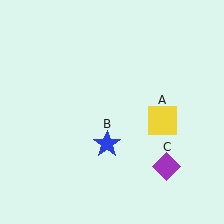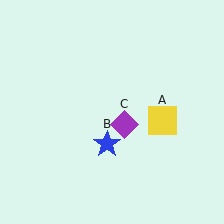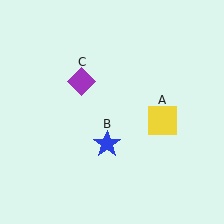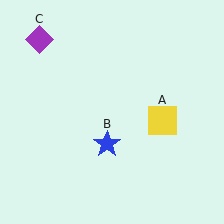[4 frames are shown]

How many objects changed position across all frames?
1 object changed position: purple diamond (object C).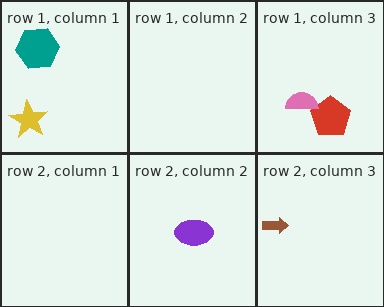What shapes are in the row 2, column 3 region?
The brown arrow.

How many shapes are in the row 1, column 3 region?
2.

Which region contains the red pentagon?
The row 1, column 3 region.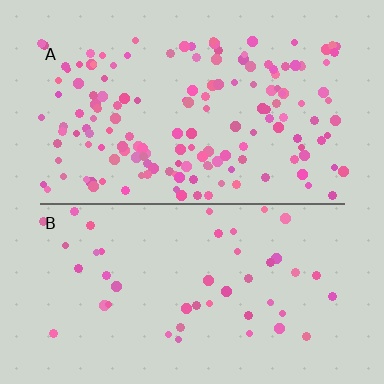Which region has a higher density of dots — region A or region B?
A (the top).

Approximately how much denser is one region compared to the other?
Approximately 3.3× — region A over region B.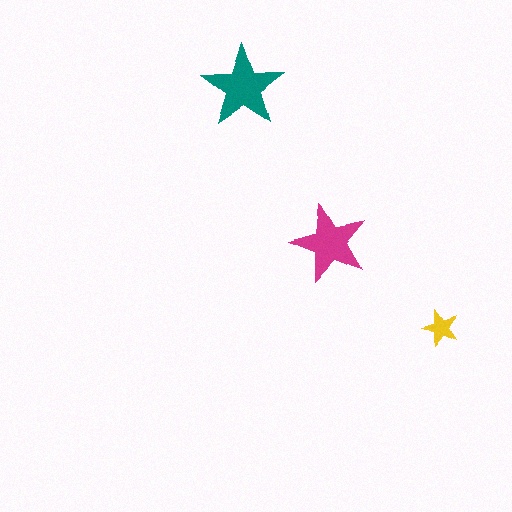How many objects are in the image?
There are 3 objects in the image.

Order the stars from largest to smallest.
the teal one, the magenta one, the yellow one.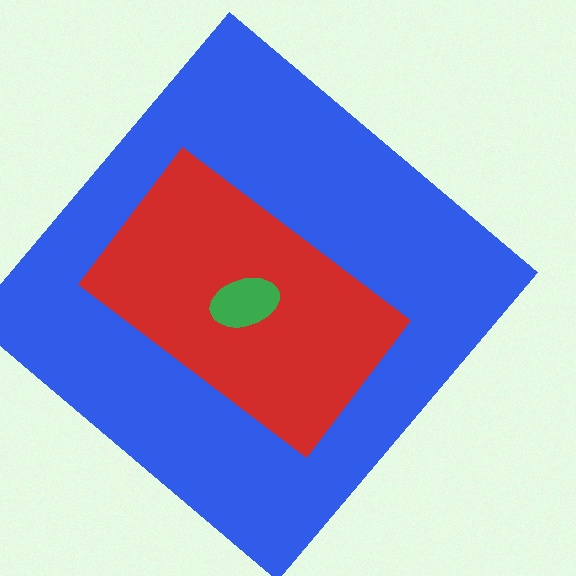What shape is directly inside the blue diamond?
The red rectangle.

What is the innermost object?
The green ellipse.